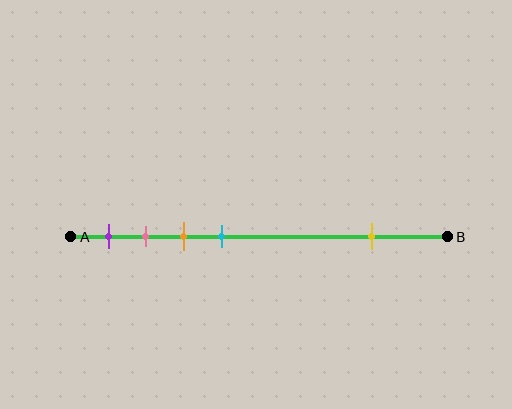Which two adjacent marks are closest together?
The pink and orange marks are the closest adjacent pair.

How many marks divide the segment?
There are 5 marks dividing the segment.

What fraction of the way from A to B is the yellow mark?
The yellow mark is approximately 80% (0.8) of the way from A to B.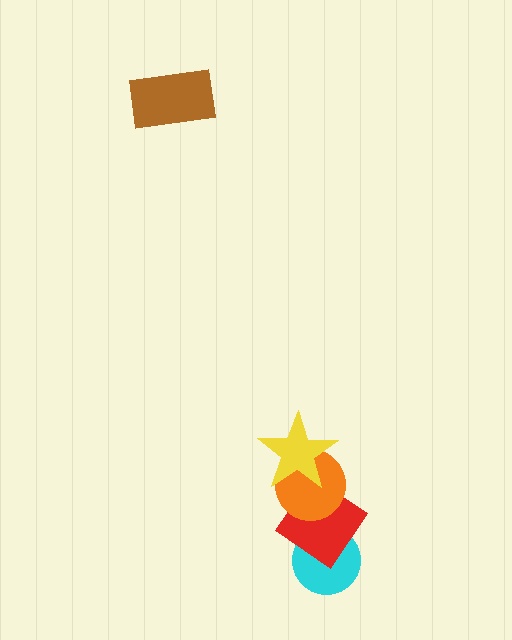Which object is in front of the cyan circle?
The red diamond is in front of the cyan circle.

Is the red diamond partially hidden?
Yes, it is partially covered by another shape.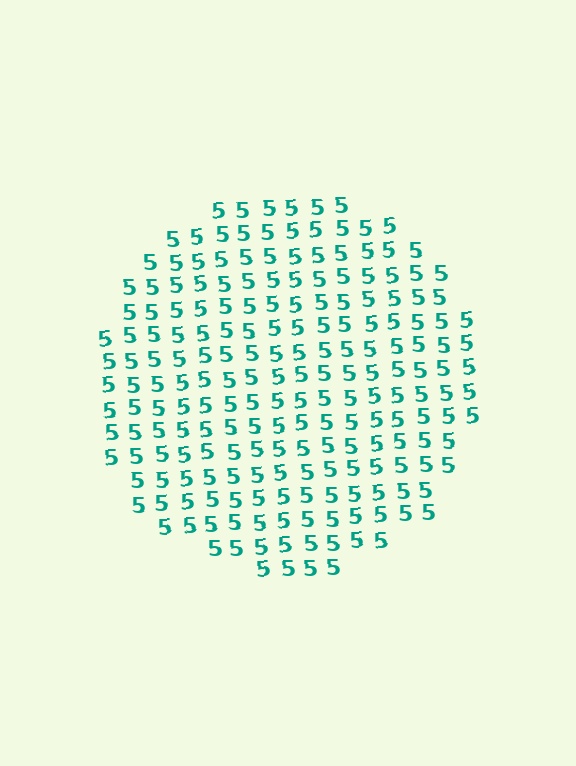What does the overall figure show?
The overall figure shows a circle.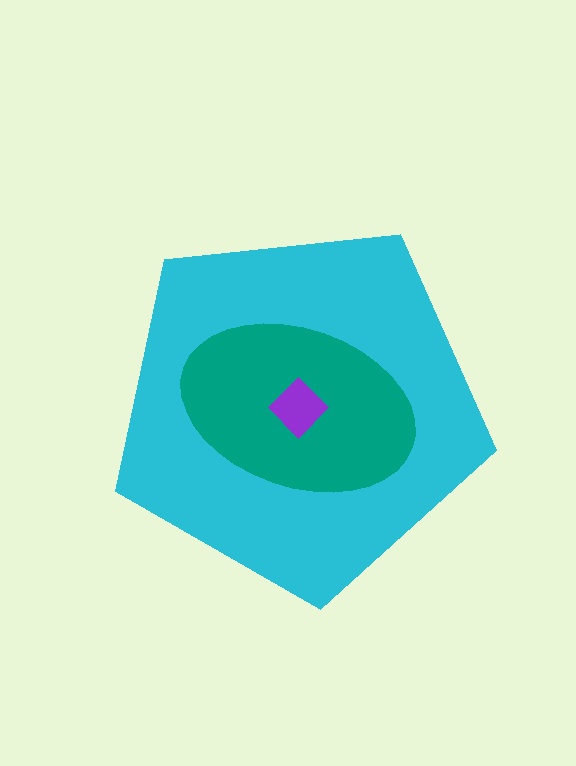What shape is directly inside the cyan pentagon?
The teal ellipse.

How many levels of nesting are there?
3.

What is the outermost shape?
The cyan pentagon.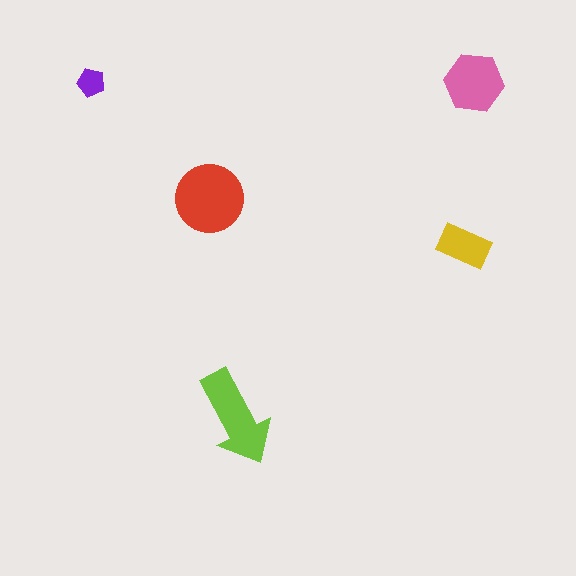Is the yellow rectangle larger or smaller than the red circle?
Smaller.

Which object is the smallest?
The purple pentagon.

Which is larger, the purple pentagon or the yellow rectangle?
The yellow rectangle.